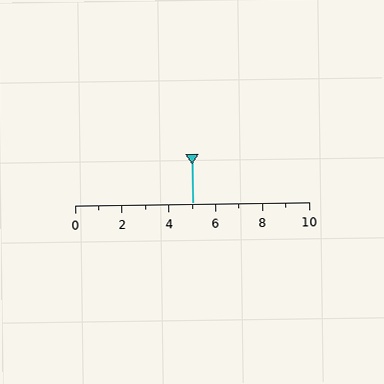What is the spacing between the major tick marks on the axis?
The major ticks are spaced 2 apart.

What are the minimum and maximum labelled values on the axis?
The axis runs from 0 to 10.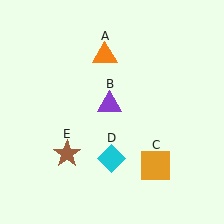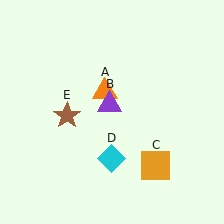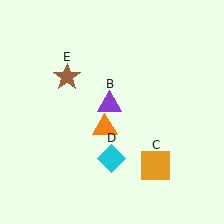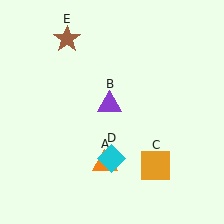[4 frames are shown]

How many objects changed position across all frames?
2 objects changed position: orange triangle (object A), brown star (object E).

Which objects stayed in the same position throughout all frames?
Purple triangle (object B) and orange square (object C) and cyan diamond (object D) remained stationary.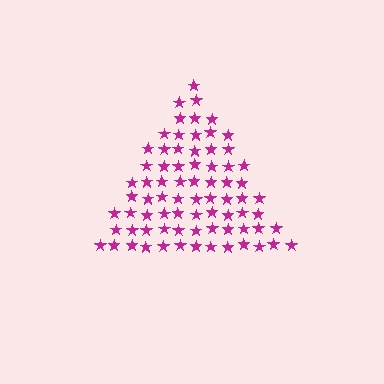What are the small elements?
The small elements are stars.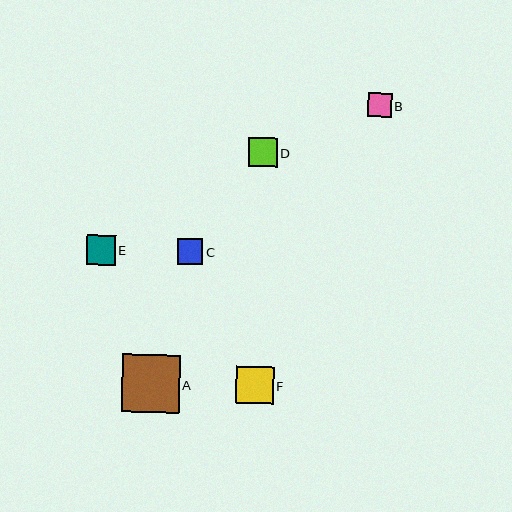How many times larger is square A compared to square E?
Square A is approximately 2.0 times the size of square E.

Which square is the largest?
Square A is the largest with a size of approximately 58 pixels.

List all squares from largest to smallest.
From largest to smallest: A, F, E, D, C, B.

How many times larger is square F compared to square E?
Square F is approximately 1.3 times the size of square E.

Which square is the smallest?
Square B is the smallest with a size of approximately 24 pixels.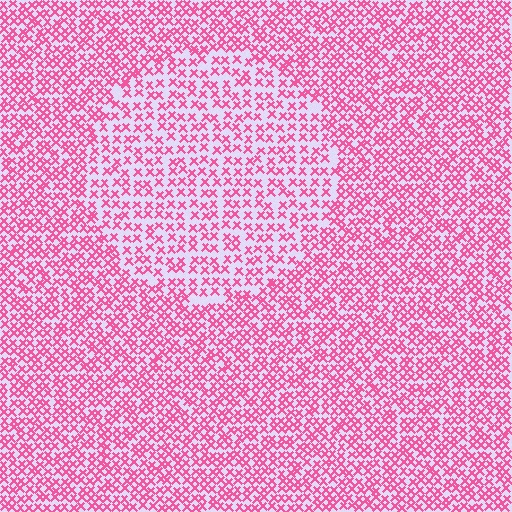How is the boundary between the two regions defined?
The boundary is defined by a change in element density (approximately 1.6x ratio). All elements are the same color, size, and shape.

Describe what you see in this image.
The image contains small pink elements arranged at two different densities. A circle-shaped region is visible where the elements are less densely packed than the surrounding area.